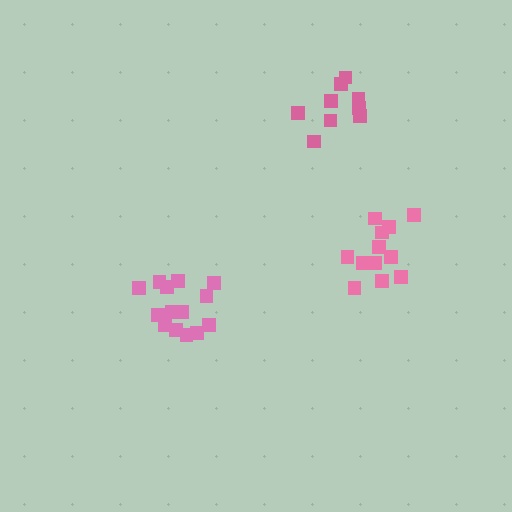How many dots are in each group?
Group 1: 12 dots, Group 2: 14 dots, Group 3: 9 dots (35 total).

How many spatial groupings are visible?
There are 3 spatial groupings.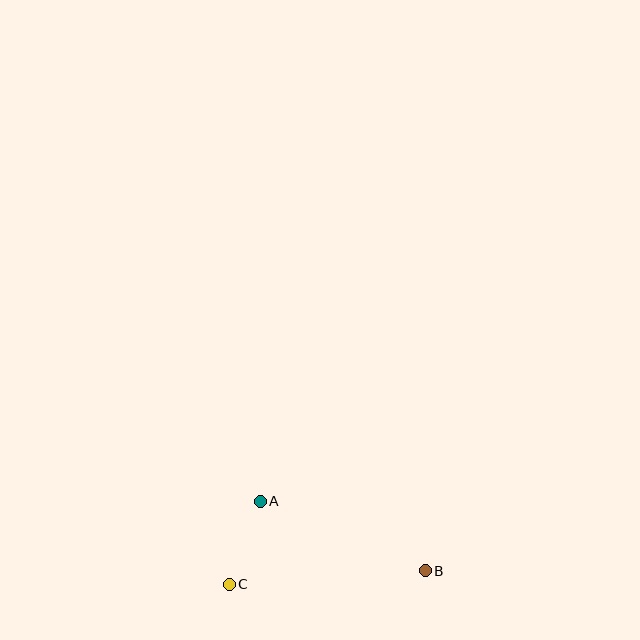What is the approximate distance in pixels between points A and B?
The distance between A and B is approximately 179 pixels.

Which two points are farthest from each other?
Points B and C are farthest from each other.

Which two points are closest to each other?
Points A and C are closest to each other.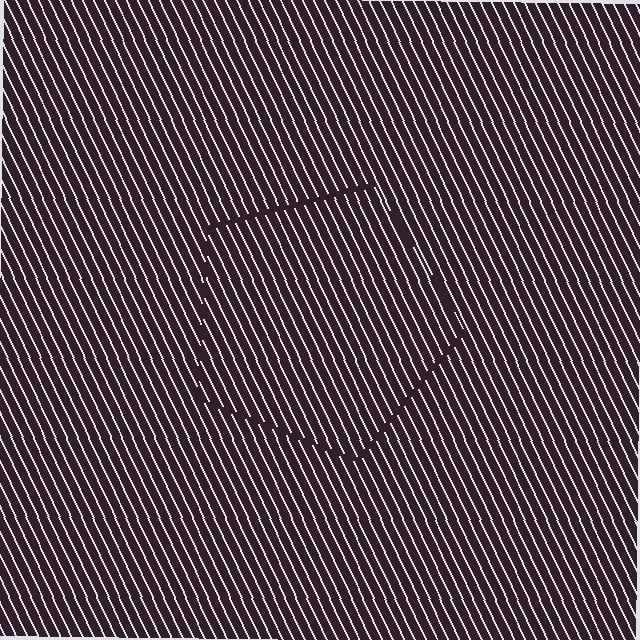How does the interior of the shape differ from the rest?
The interior of the shape contains the same grating, shifted by half a period — the contour is defined by the phase discontinuity where line-ends from the inner and outer gratings abut.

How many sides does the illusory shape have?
5 sides — the line-ends trace a pentagon.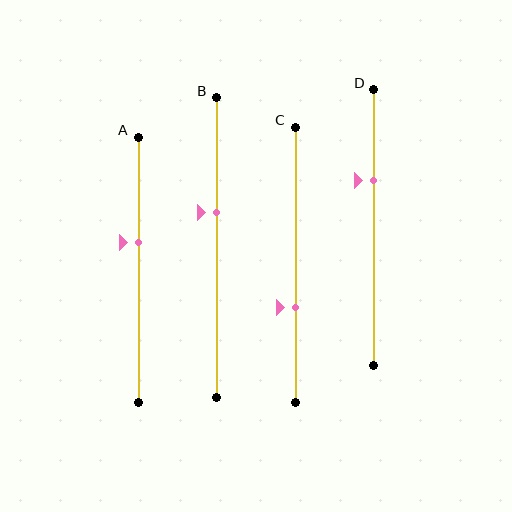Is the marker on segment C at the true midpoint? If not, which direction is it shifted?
No, the marker on segment C is shifted downward by about 16% of the segment length.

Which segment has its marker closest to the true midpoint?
Segment A has its marker closest to the true midpoint.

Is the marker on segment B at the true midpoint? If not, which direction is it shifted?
No, the marker on segment B is shifted upward by about 12% of the segment length.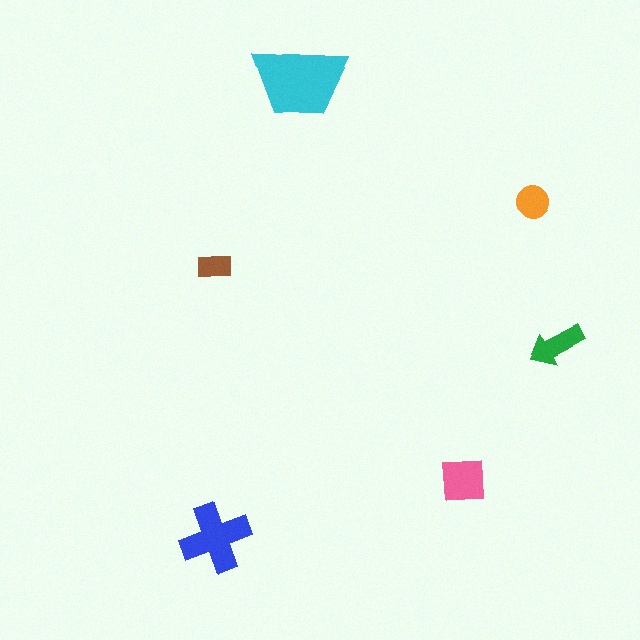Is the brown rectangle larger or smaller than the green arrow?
Smaller.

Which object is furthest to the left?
The blue cross is leftmost.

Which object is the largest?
The cyan trapezoid.